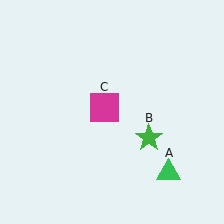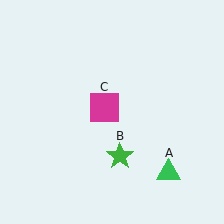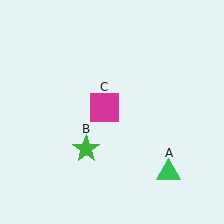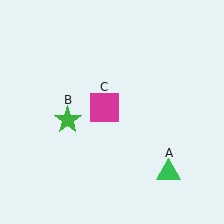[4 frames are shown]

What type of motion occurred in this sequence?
The green star (object B) rotated clockwise around the center of the scene.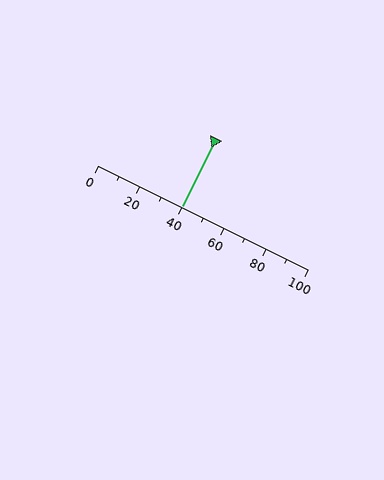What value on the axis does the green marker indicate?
The marker indicates approximately 40.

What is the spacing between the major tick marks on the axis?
The major ticks are spaced 20 apart.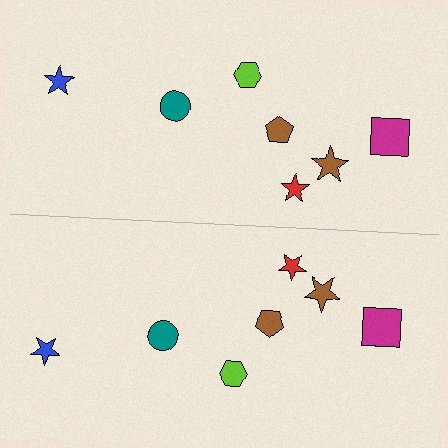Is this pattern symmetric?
Yes, this pattern has bilateral (reflection) symmetry.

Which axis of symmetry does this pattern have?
The pattern has a horizontal axis of symmetry running through the center of the image.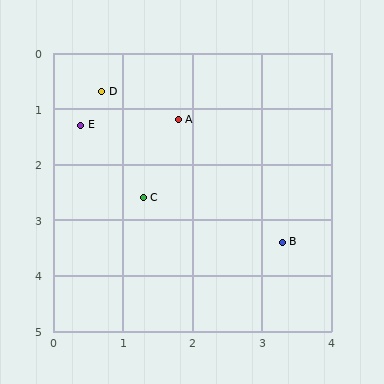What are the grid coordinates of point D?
Point D is at approximately (0.7, 0.7).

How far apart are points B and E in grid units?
Points B and E are about 3.6 grid units apart.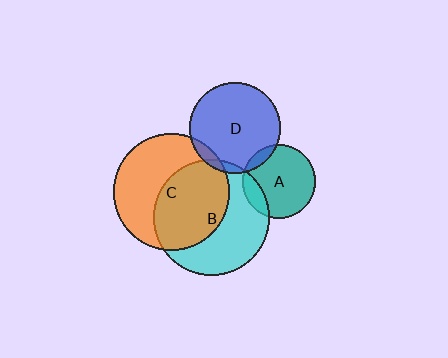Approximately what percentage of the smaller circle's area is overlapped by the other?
Approximately 5%.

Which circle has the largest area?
Circle B (cyan).